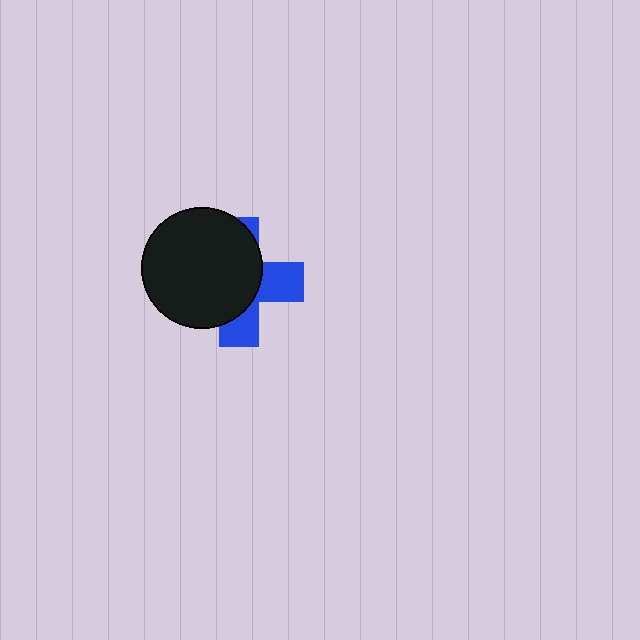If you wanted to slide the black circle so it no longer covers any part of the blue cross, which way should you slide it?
Slide it left — that is the most direct way to separate the two shapes.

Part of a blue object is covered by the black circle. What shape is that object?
It is a cross.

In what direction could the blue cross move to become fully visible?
The blue cross could move right. That would shift it out from behind the black circle entirely.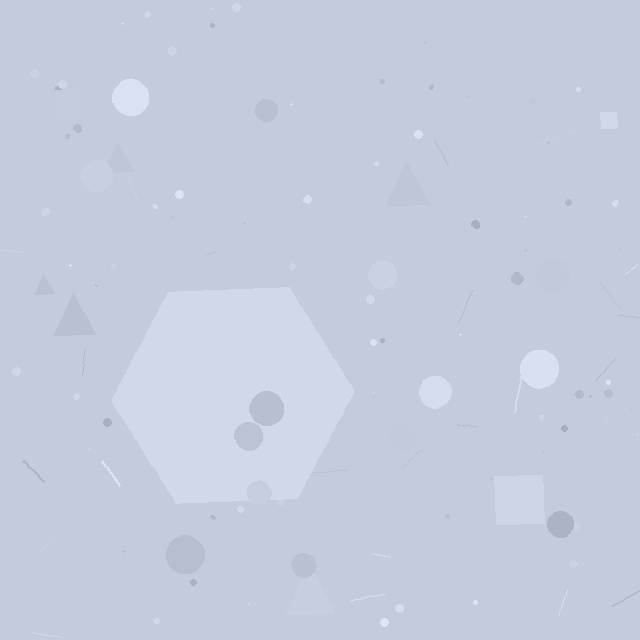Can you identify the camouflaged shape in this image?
The camouflaged shape is a hexagon.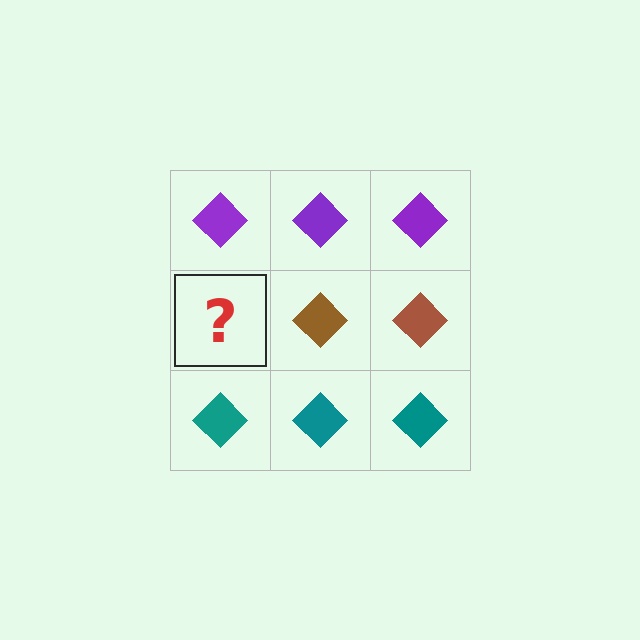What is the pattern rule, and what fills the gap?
The rule is that each row has a consistent color. The gap should be filled with a brown diamond.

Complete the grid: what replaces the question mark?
The question mark should be replaced with a brown diamond.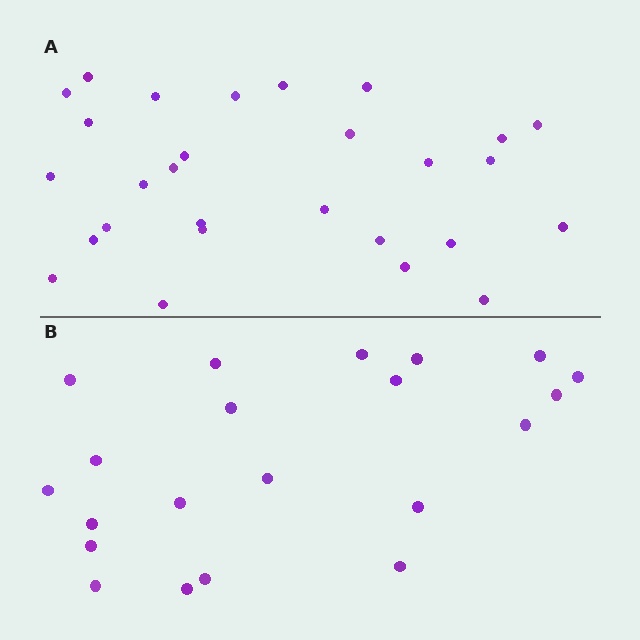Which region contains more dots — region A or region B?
Region A (the top region) has more dots.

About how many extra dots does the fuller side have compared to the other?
Region A has roughly 8 or so more dots than region B.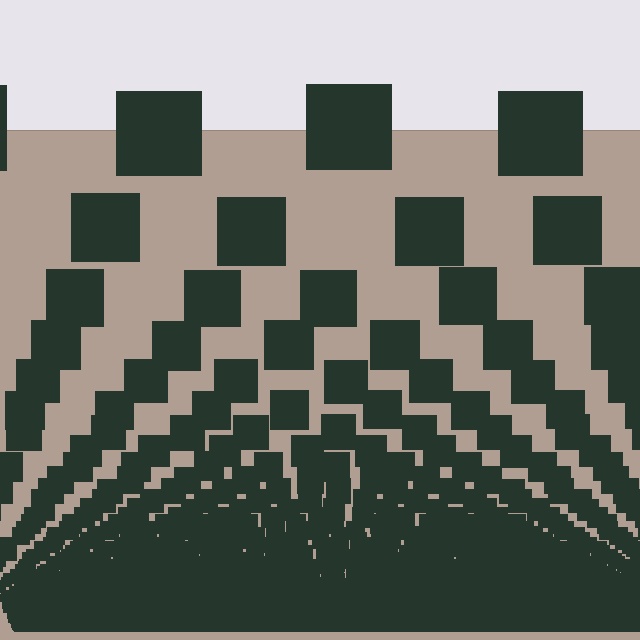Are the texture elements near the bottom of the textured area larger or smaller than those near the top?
Smaller. The gradient is inverted — elements near the bottom are smaller and denser.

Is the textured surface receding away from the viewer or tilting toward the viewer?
The surface appears to tilt toward the viewer. Texture elements get larger and sparser toward the top.